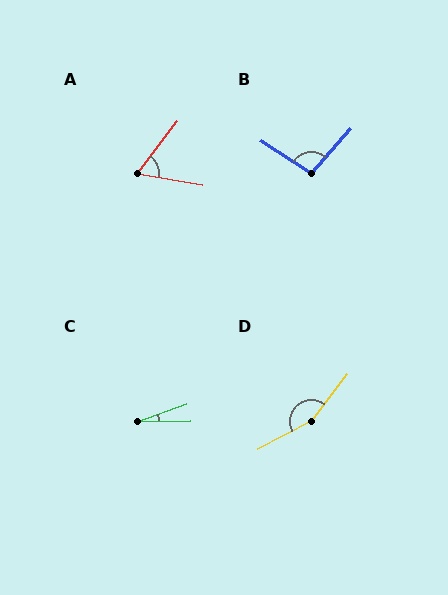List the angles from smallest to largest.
C (19°), A (62°), B (98°), D (156°).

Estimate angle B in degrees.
Approximately 98 degrees.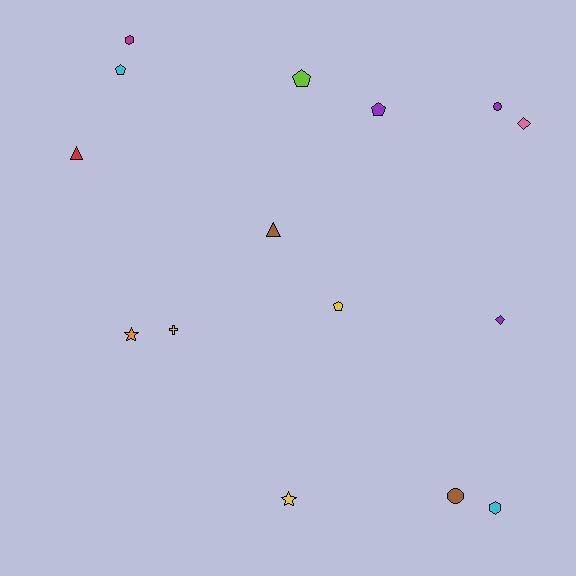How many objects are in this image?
There are 15 objects.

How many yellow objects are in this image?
There are 3 yellow objects.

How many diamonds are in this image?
There are 2 diamonds.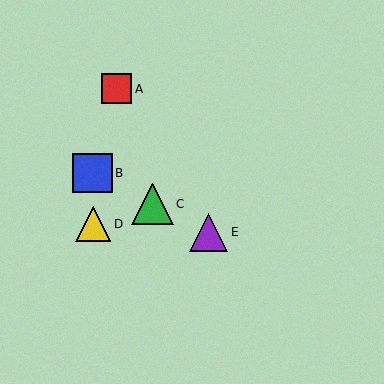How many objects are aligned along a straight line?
3 objects (B, C, E) are aligned along a straight line.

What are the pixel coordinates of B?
Object B is at (93, 173).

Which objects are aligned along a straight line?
Objects B, C, E are aligned along a straight line.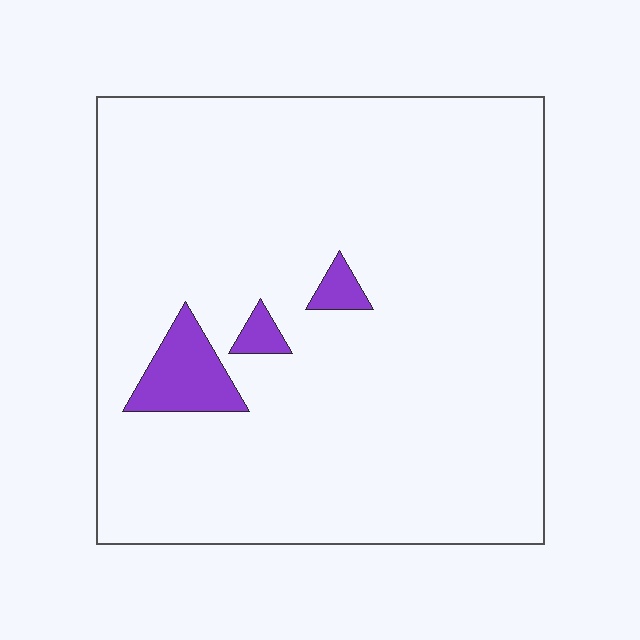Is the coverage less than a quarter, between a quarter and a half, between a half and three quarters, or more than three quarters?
Less than a quarter.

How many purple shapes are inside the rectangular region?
3.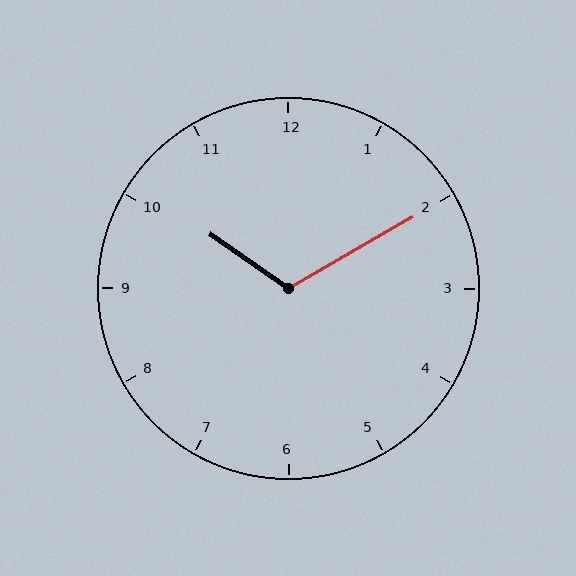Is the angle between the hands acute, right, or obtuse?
It is obtuse.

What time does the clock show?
10:10.